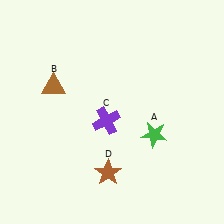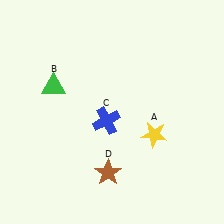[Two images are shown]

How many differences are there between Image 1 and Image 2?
There are 3 differences between the two images.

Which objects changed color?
A changed from green to yellow. B changed from brown to green. C changed from purple to blue.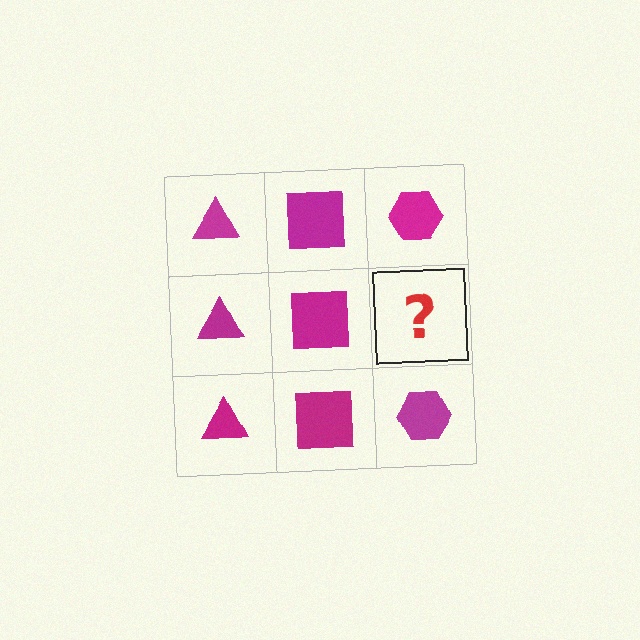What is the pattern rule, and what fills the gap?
The rule is that each column has a consistent shape. The gap should be filled with a magenta hexagon.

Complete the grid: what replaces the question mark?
The question mark should be replaced with a magenta hexagon.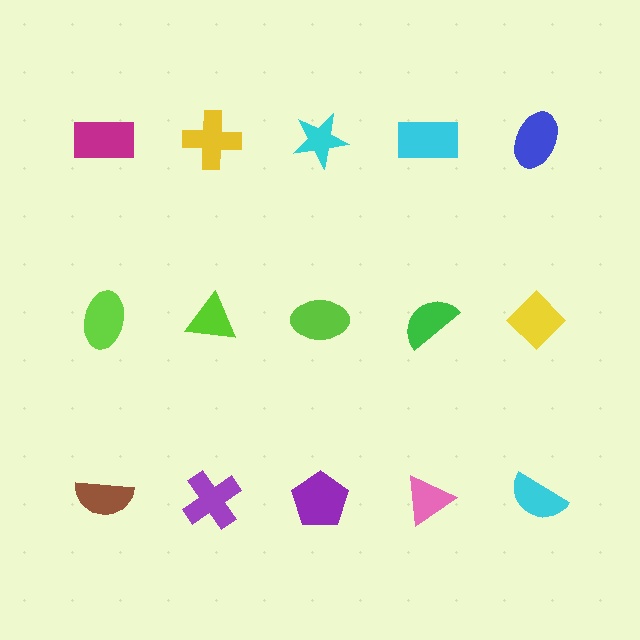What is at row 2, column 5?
A yellow diamond.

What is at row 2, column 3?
A lime ellipse.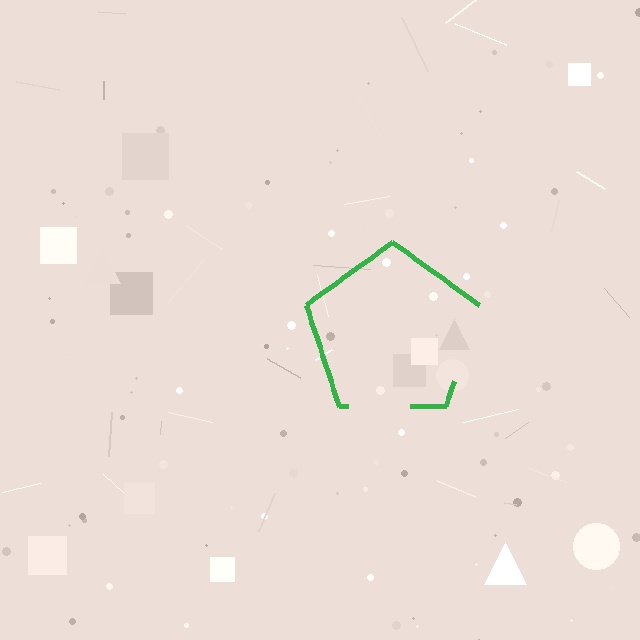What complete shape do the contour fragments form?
The contour fragments form a pentagon.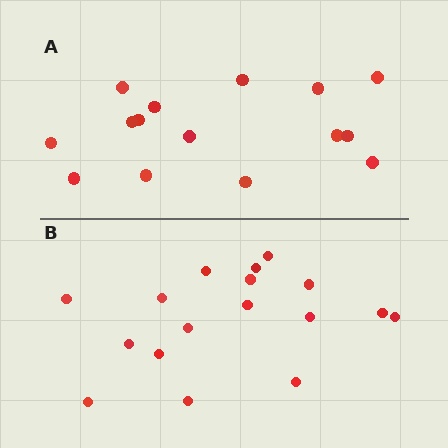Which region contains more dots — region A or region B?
Region B (the bottom region) has more dots.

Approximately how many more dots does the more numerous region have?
Region B has just a few more — roughly 2 or 3 more dots than region A.